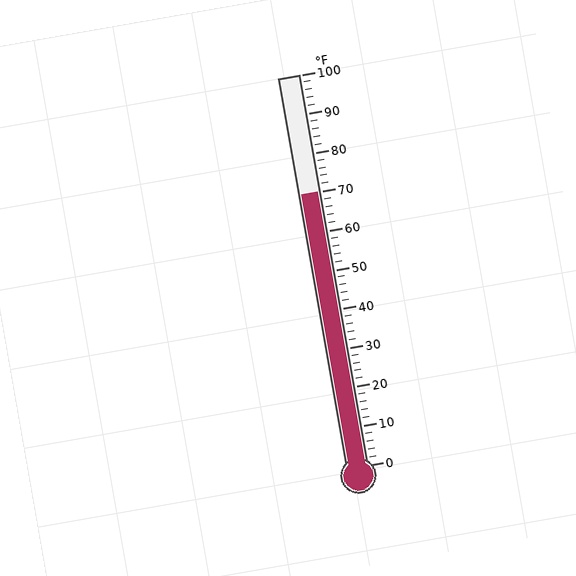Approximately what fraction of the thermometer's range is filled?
The thermometer is filled to approximately 70% of its range.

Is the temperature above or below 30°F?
The temperature is above 30°F.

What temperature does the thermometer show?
The thermometer shows approximately 70°F.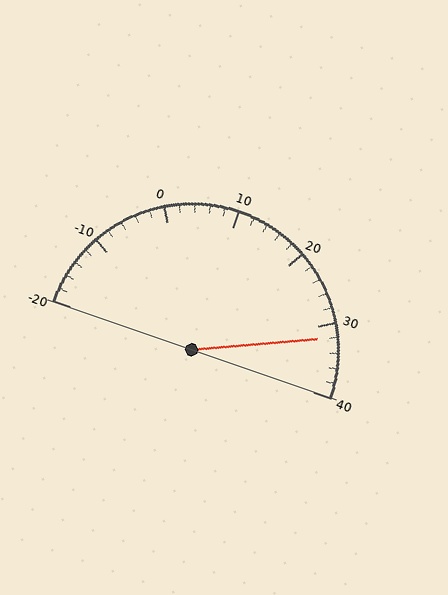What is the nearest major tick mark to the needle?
The nearest major tick mark is 30.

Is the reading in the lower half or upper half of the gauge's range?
The reading is in the upper half of the range (-20 to 40).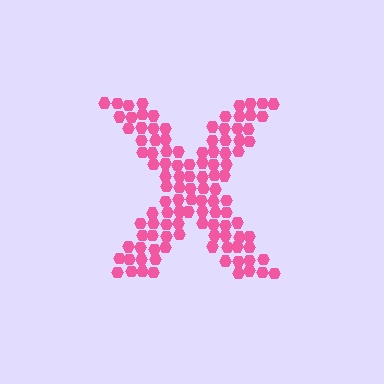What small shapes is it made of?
It is made of small hexagons.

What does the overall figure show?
The overall figure shows the letter X.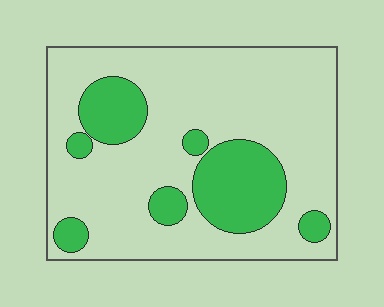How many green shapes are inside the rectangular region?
7.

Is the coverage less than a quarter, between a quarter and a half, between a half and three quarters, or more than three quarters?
Less than a quarter.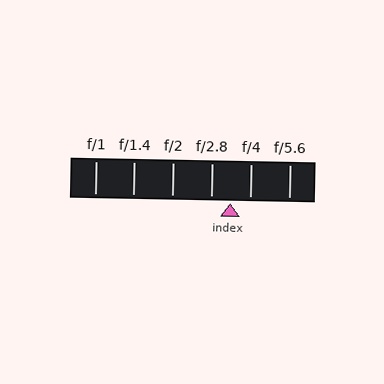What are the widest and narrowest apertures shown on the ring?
The widest aperture shown is f/1 and the narrowest is f/5.6.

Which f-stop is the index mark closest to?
The index mark is closest to f/4.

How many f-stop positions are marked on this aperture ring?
There are 6 f-stop positions marked.